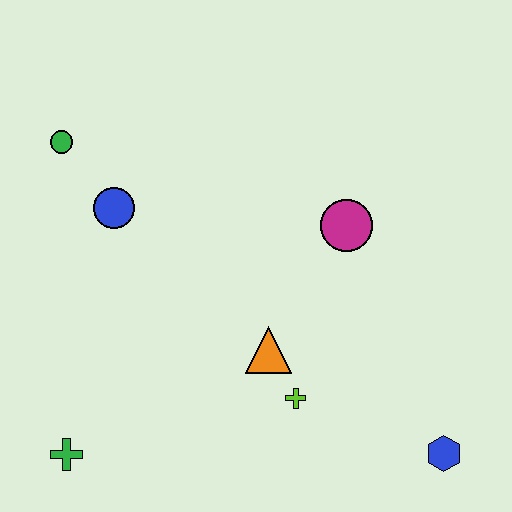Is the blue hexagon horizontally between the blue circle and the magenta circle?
No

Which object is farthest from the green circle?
The blue hexagon is farthest from the green circle.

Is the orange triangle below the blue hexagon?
No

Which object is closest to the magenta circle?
The orange triangle is closest to the magenta circle.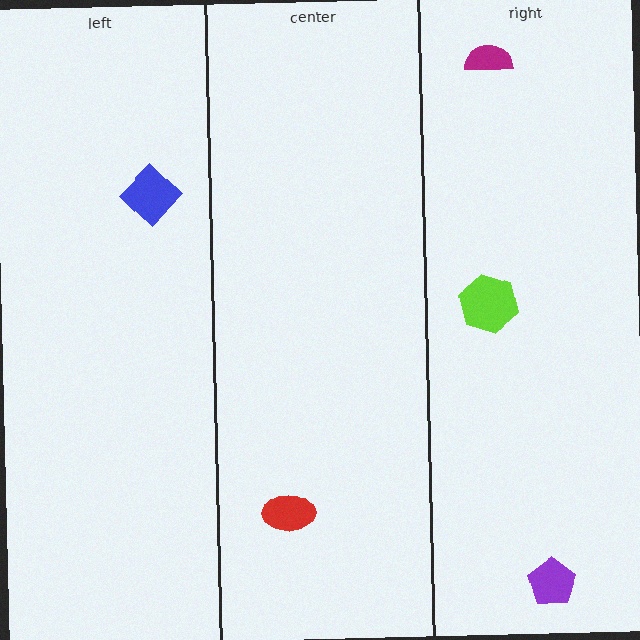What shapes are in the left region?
The blue diamond.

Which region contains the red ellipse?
The center region.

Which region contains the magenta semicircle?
The right region.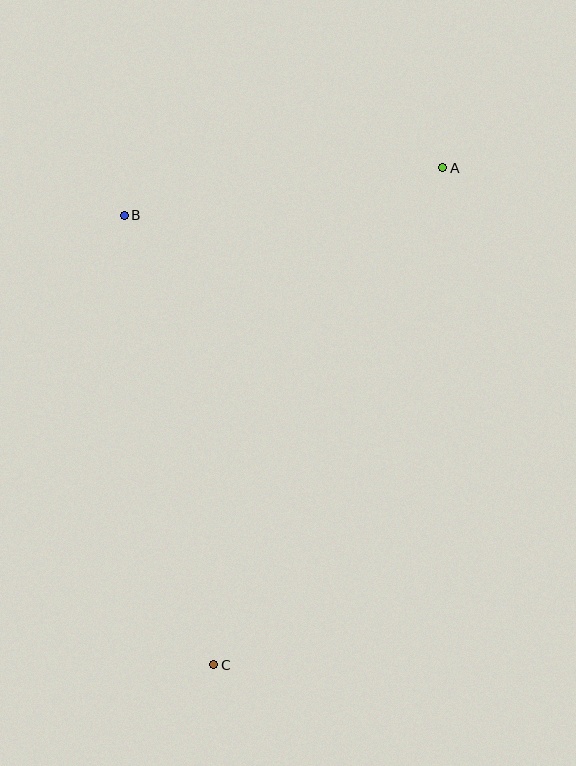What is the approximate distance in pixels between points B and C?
The distance between B and C is approximately 458 pixels.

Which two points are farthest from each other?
Points A and C are farthest from each other.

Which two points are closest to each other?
Points A and B are closest to each other.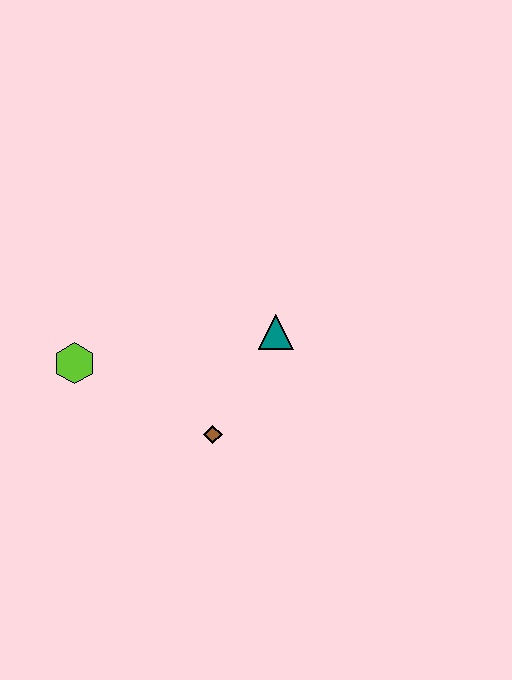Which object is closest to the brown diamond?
The teal triangle is closest to the brown diamond.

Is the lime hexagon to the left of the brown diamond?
Yes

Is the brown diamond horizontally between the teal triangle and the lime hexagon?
Yes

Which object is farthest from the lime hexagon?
The teal triangle is farthest from the lime hexagon.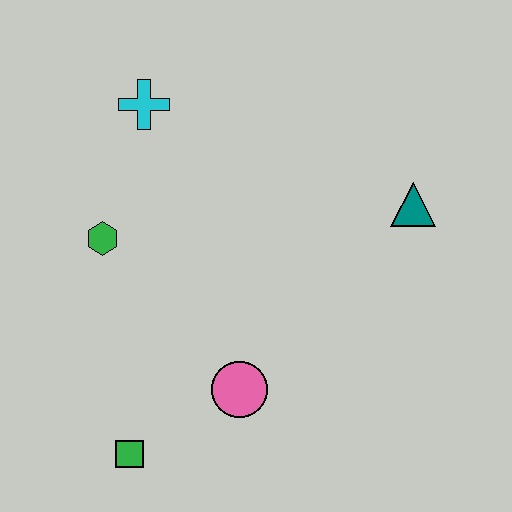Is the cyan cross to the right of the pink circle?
No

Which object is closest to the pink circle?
The green square is closest to the pink circle.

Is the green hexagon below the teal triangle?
Yes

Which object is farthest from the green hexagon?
The teal triangle is farthest from the green hexagon.